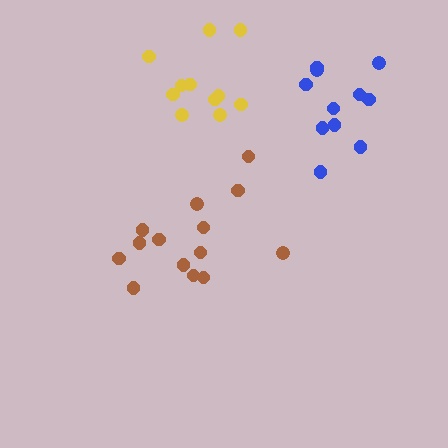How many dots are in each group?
Group 1: 14 dots, Group 2: 11 dots, Group 3: 11 dots (36 total).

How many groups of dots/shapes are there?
There are 3 groups.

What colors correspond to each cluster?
The clusters are colored: brown, blue, yellow.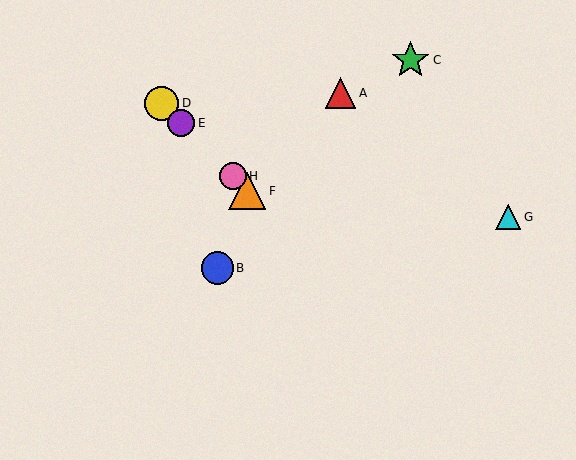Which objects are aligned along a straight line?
Objects D, E, F, H are aligned along a straight line.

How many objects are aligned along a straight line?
4 objects (D, E, F, H) are aligned along a straight line.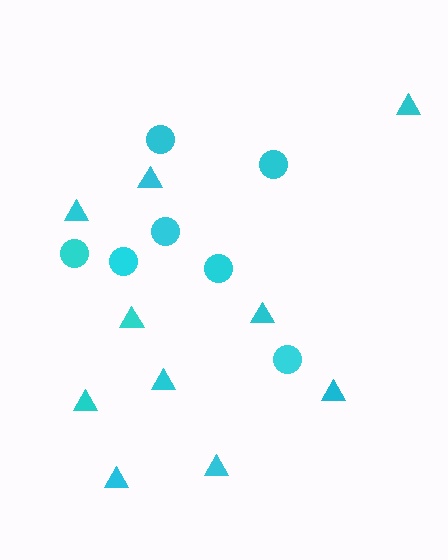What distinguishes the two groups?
There are 2 groups: one group of circles (7) and one group of triangles (10).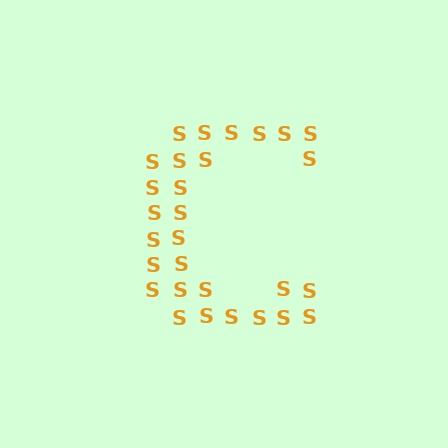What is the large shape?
The large shape is the letter C.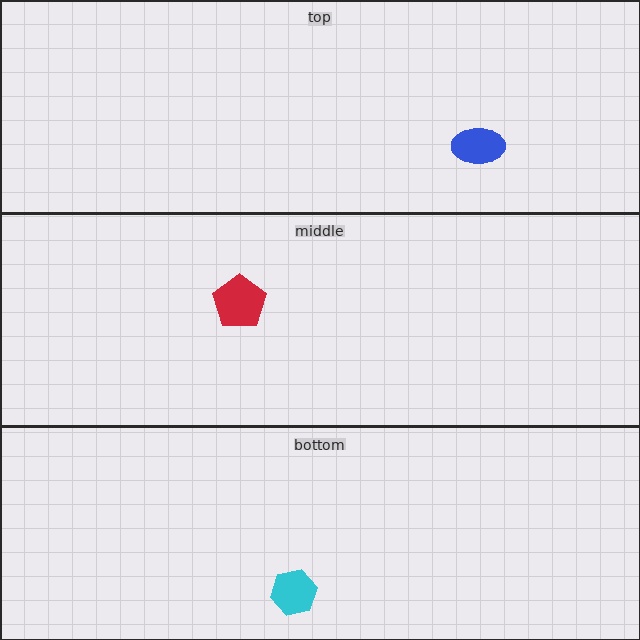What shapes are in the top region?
The blue ellipse.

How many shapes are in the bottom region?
1.